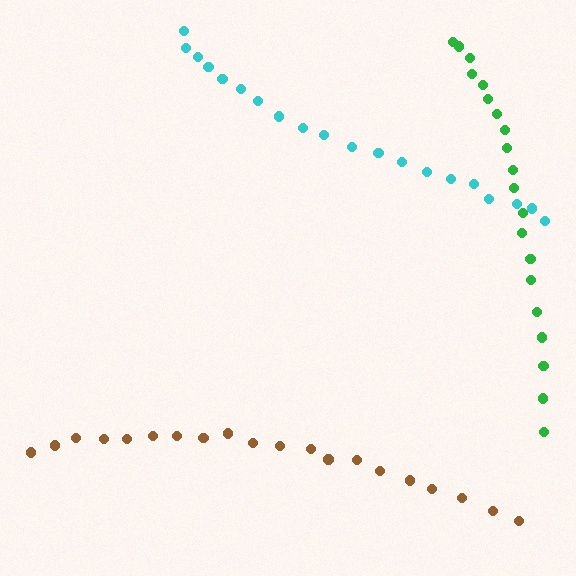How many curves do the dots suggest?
There are 3 distinct paths.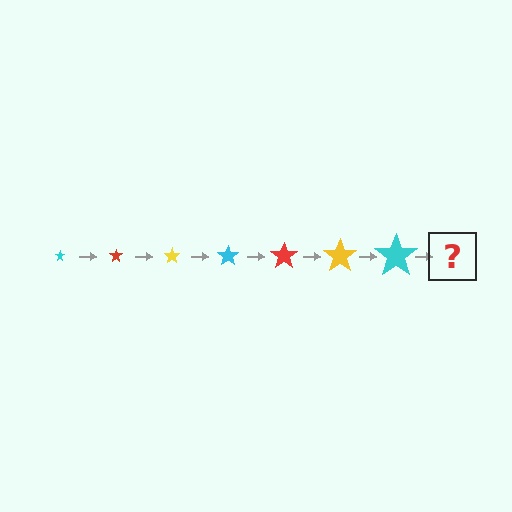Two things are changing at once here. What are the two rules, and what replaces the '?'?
The two rules are that the star grows larger each step and the color cycles through cyan, red, and yellow. The '?' should be a red star, larger than the previous one.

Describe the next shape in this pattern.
It should be a red star, larger than the previous one.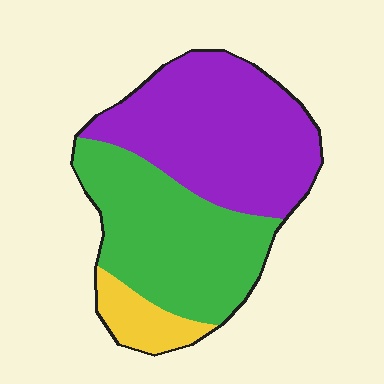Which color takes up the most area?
Purple, at roughly 50%.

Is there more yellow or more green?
Green.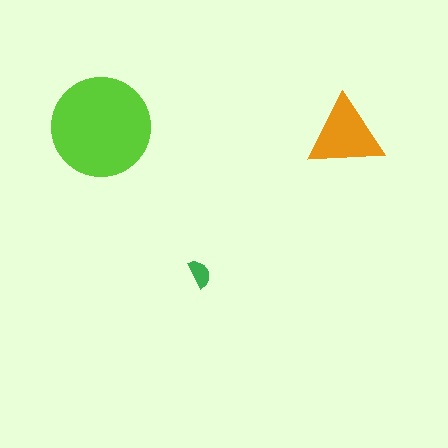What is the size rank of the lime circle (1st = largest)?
1st.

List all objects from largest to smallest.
The lime circle, the orange triangle, the green semicircle.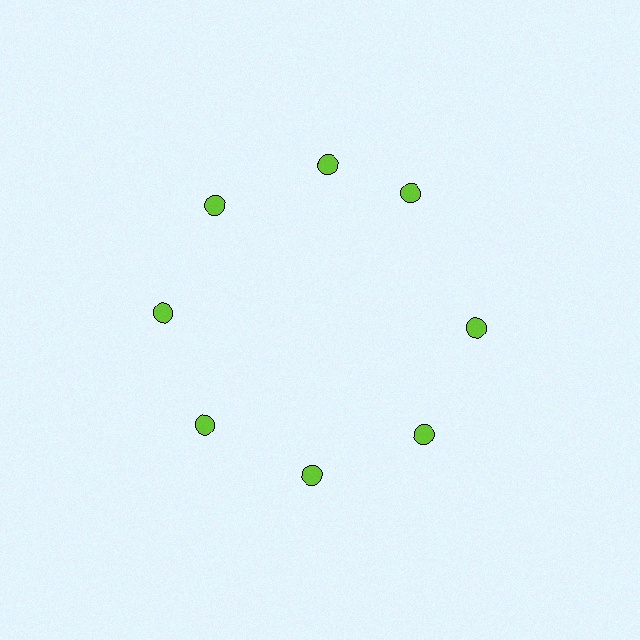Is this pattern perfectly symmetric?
No. The 8 lime circles are arranged in a ring, but one element near the 2 o'clock position is rotated out of alignment along the ring, breaking the 8-fold rotational symmetry.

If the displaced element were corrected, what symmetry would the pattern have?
It would have 8-fold rotational symmetry — the pattern would map onto itself every 45 degrees.